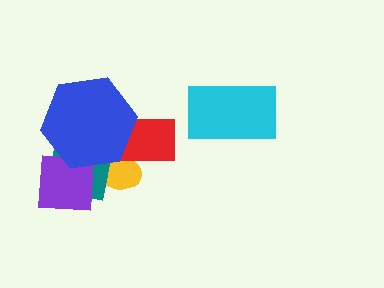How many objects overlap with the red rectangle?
3 objects overlap with the red rectangle.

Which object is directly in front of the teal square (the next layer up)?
The red rectangle is directly in front of the teal square.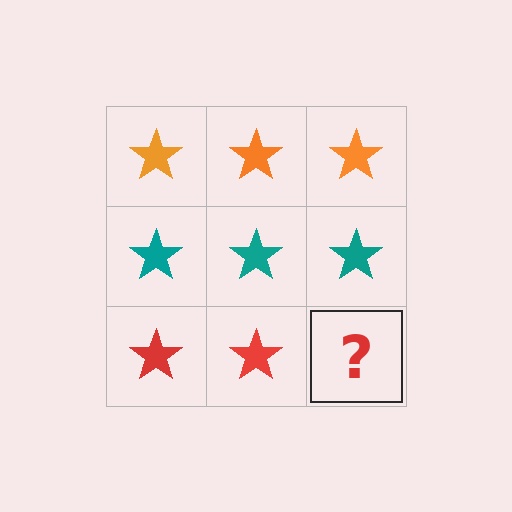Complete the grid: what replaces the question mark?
The question mark should be replaced with a red star.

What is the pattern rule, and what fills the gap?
The rule is that each row has a consistent color. The gap should be filled with a red star.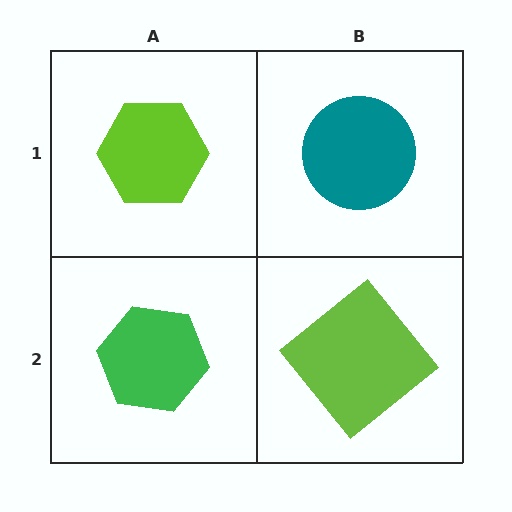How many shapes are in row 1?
2 shapes.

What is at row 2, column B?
A lime diamond.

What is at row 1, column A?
A lime hexagon.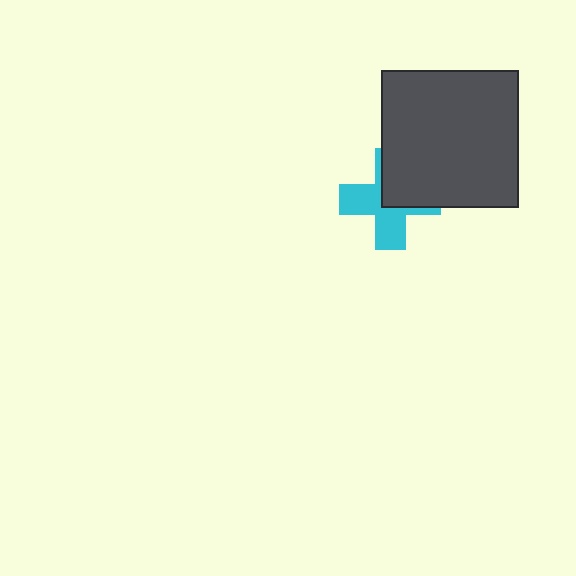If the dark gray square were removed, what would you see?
You would see the complete cyan cross.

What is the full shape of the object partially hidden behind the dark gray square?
The partially hidden object is a cyan cross.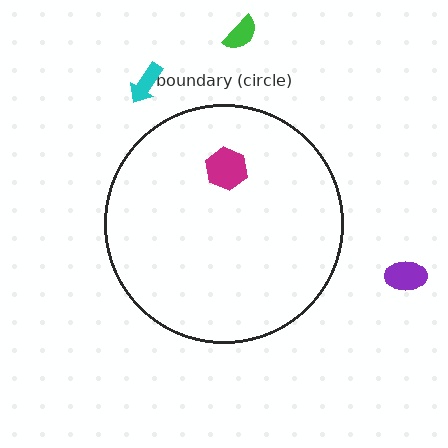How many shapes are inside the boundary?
1 inside, 3 outside.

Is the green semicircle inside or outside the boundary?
Outside.